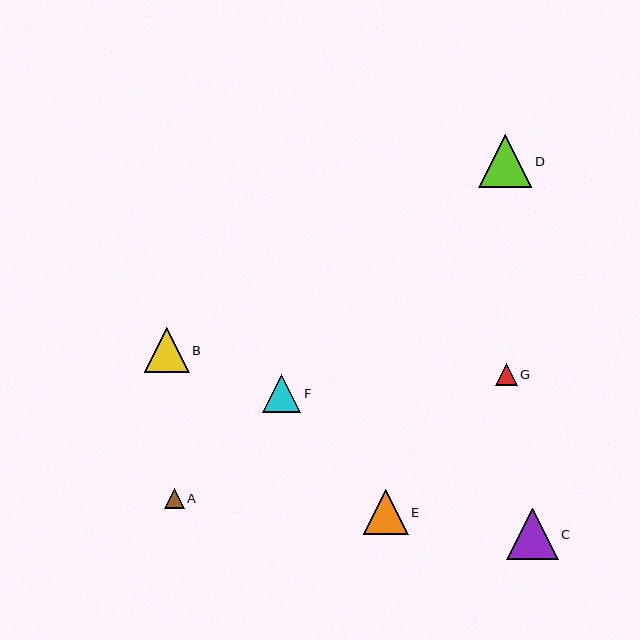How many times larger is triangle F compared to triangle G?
Triangle F is approximately 1.7 times the size of triangle G.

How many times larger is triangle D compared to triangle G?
Triangle D is approximately 2.4 times the size of triangle G.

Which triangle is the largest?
Triangle D is the largest with a size of approximately 53 pixels.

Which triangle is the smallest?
Triangle A is the smallest with a size of approximately 19 pixels.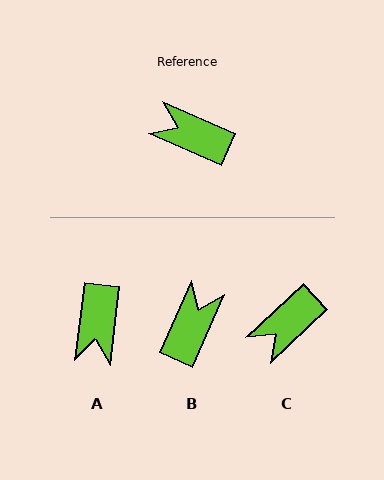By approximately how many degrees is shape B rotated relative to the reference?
Approximately 90 degrees clockwise.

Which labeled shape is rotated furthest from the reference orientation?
A, about 107 degrees away.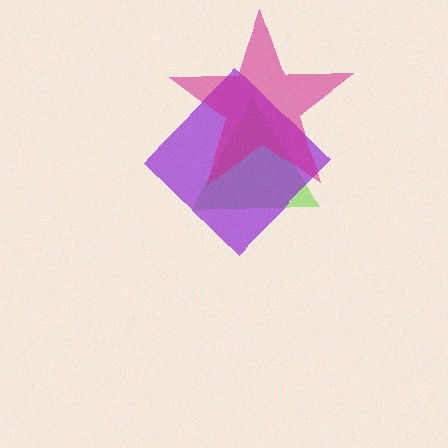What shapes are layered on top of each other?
The layered shapes are: a lime triangle, a purple diamond, a magenta star.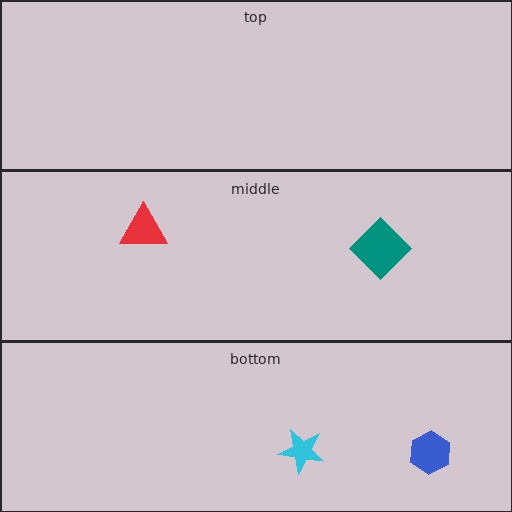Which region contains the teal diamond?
The middle region.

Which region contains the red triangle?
The middle region.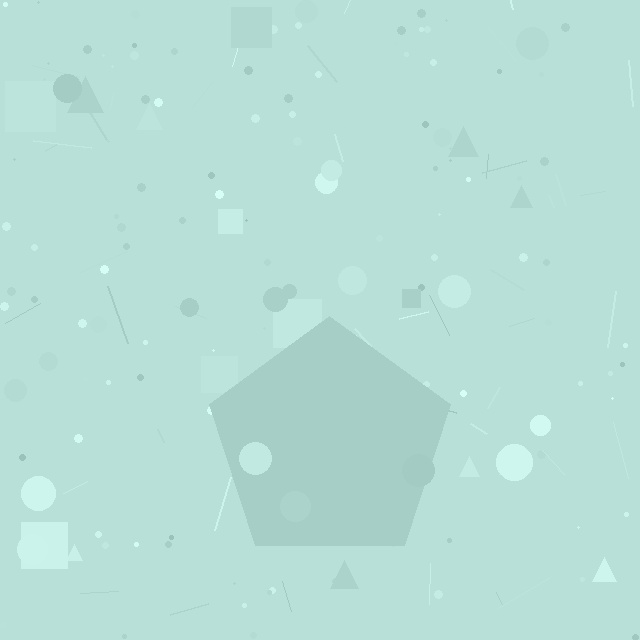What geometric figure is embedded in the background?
A pentagon is embedded in the background.